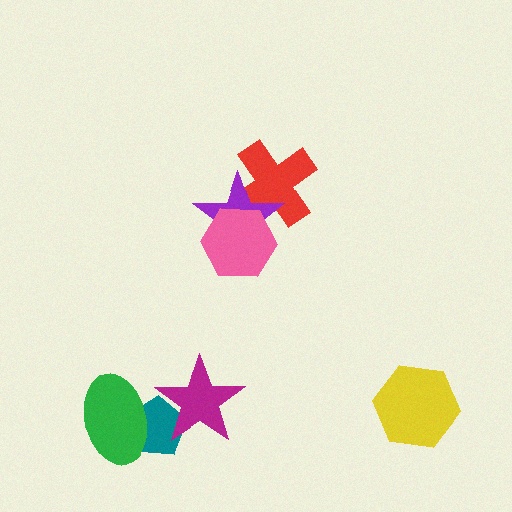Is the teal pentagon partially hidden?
Yes, it is partially covered by another shape.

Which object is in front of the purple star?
The pink hexagon is in front of the purple star.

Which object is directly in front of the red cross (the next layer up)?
The purple star is directly in front of the red cross.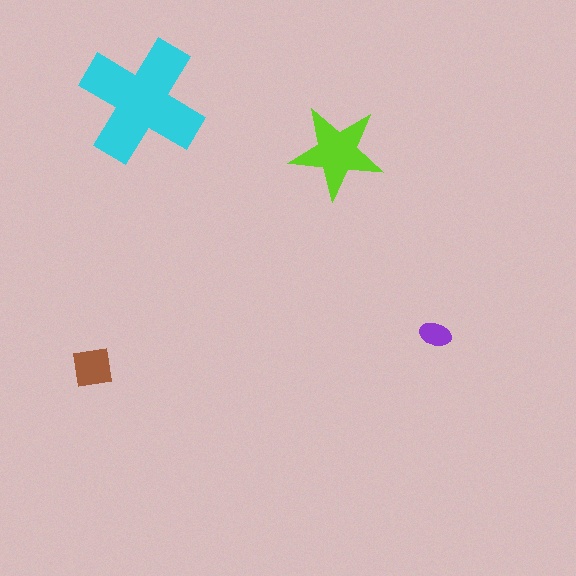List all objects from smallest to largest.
The purple ellipse, the brown square, the lime star, the cyan cross.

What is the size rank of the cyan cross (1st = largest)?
1st.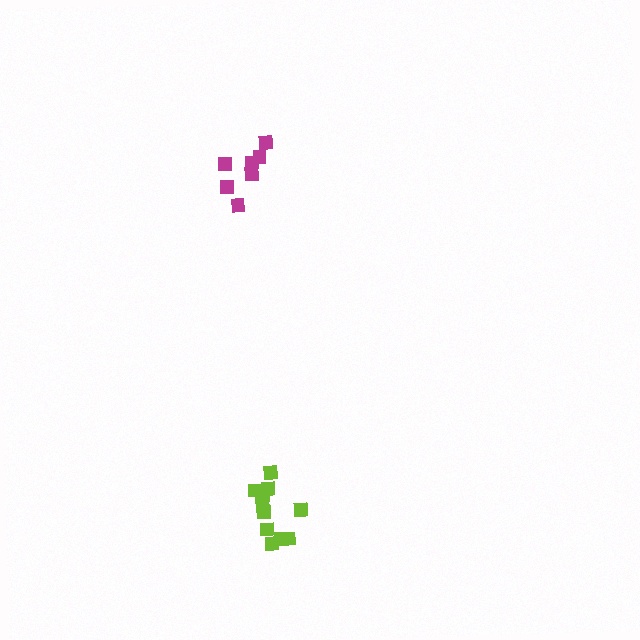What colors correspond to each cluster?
The clusters are colored: lime, magenta.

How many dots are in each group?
Group 1: 12 dots, Group 2: 7 dots (19 total).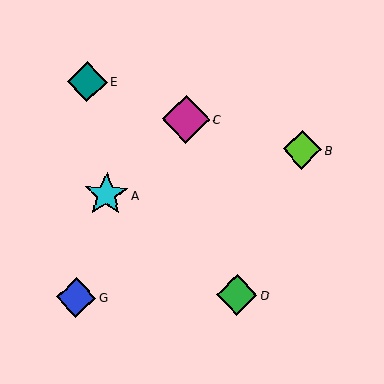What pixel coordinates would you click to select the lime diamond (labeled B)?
Click at (302, 150) to select the lime diamond B.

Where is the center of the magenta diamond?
The center of the magenta diamond is at (186, 119).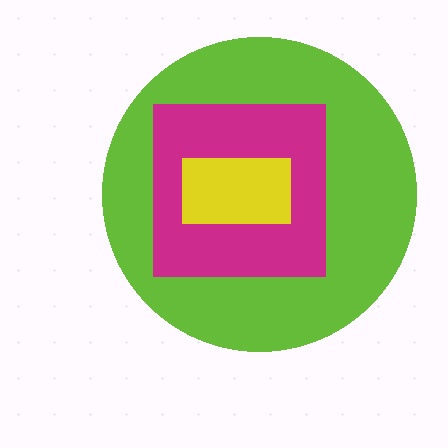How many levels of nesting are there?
3.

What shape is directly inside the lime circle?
The magenta square.